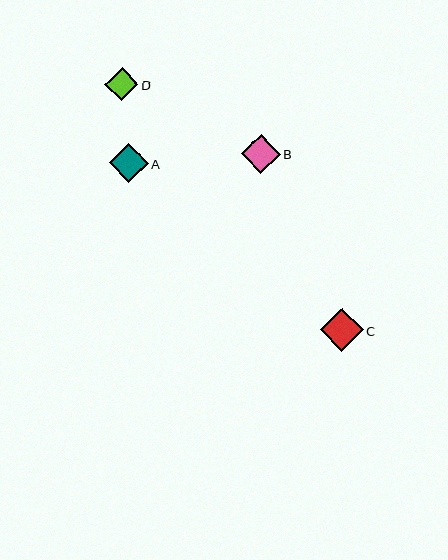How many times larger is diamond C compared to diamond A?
Diamond C is approximately 1.1 times the size of diamond A.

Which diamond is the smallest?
Diamond D is the smallest with a size of approximately 33 pixels.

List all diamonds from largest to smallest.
From largest to smallest: C, B, A, D.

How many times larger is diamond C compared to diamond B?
Diamond C is approximately 1.1 times the size of diamond B.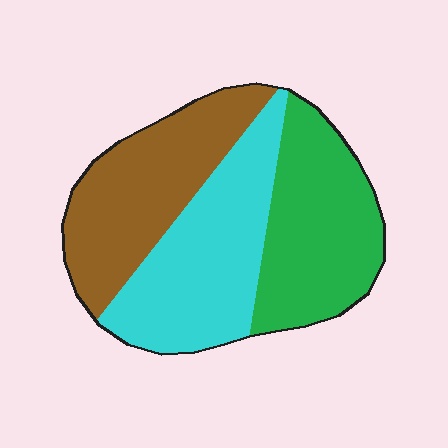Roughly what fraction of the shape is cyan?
Cyan takes up between a quarter and a half of the shape.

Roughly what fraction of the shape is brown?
Brown covers about 30% of the shape.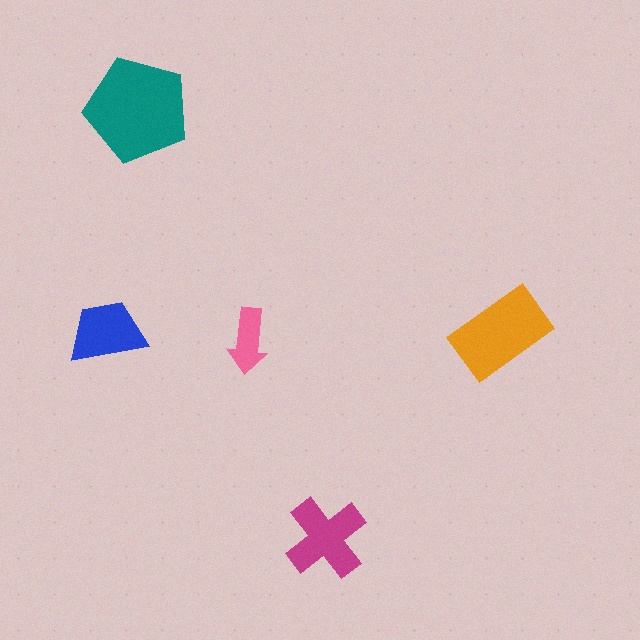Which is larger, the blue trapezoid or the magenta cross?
The magenta cross.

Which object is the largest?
The teal pentagon.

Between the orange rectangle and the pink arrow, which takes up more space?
The orange rectangle.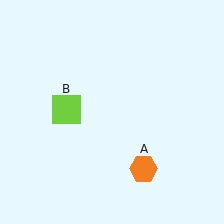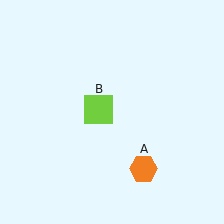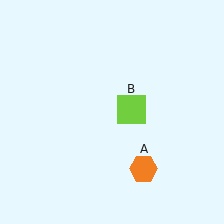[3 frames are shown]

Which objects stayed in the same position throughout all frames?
Orange hexagon (object A) remained stationary.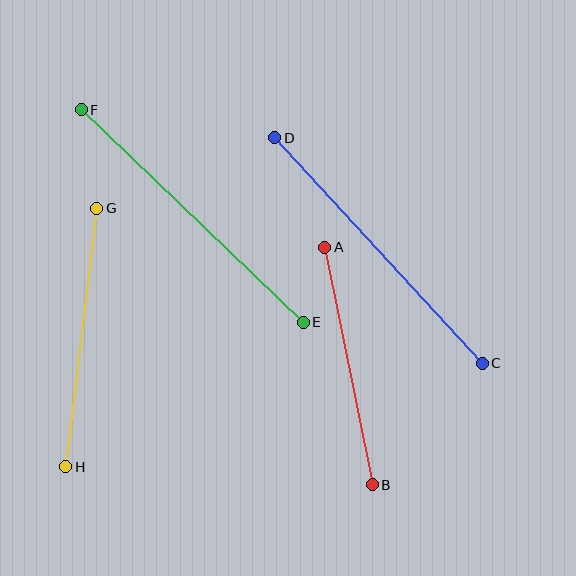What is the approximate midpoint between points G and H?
The midpoint is at approximately (81, 338) pixels.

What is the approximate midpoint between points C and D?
The midpoint is at approximately (379, 251) pixels.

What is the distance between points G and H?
The distance is approximately 260 pixels.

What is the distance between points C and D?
The distance is approximately 307 pixels.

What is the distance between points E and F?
The distance is approximately 308 pixels.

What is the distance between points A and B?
The distance is approximately 242 pixels.